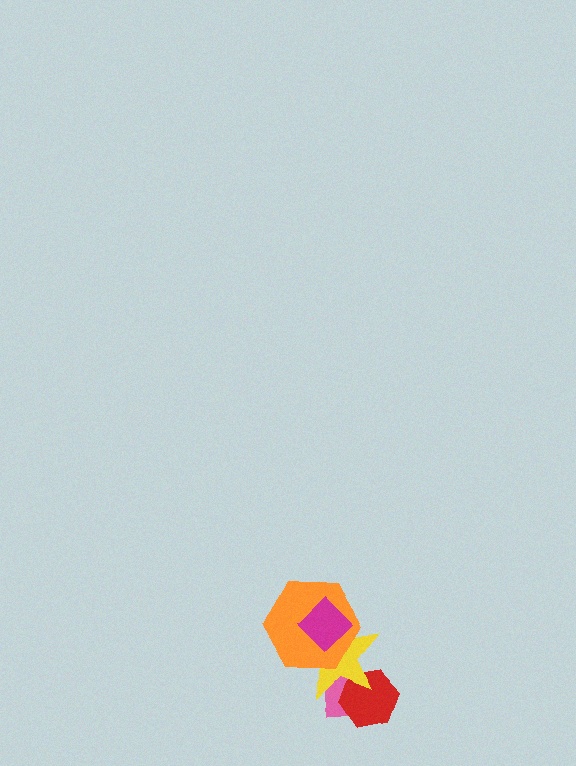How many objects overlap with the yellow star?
4 objects overlap with the yellow star.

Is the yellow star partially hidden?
Yes, it is partially covered by another shape.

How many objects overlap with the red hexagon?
2 objects overlap with the red hexagon.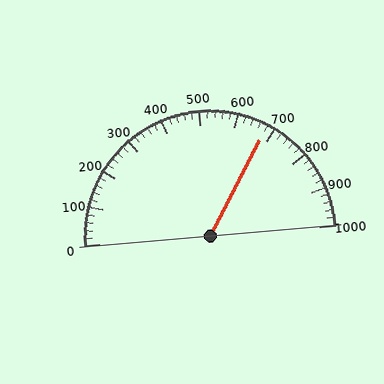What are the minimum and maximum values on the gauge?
The gauge ranges from 0 to 1000.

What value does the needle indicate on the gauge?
The needle indicates approximately 680.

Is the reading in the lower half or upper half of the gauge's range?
The reading is in the upper half of the range (0 to 1000).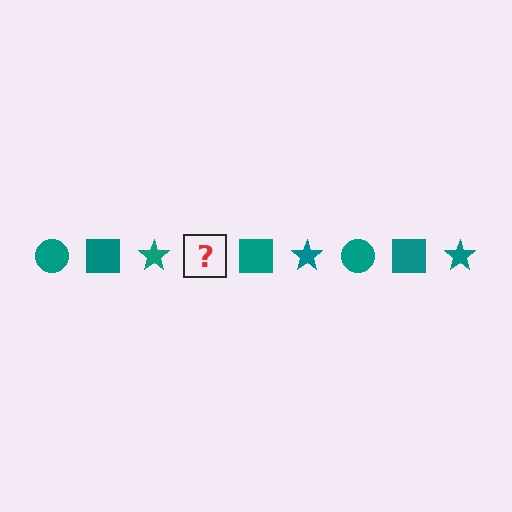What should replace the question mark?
The question mark should be replaced with a teal circle.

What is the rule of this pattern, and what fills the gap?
The rule is that the pattern cycles through circle, square, star shapes in teal. The gap should be filled with a teal circle.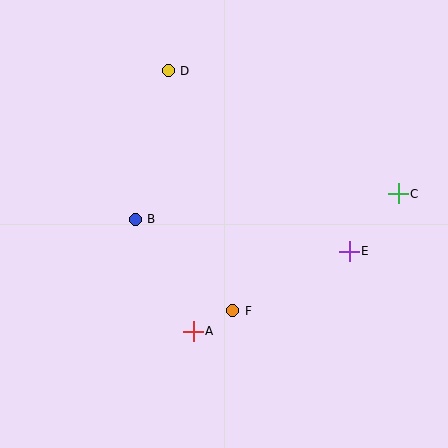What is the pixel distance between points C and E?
The distance between C and E is 76 pixels.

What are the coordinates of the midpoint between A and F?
The midpoint between A and F is at (213, 321).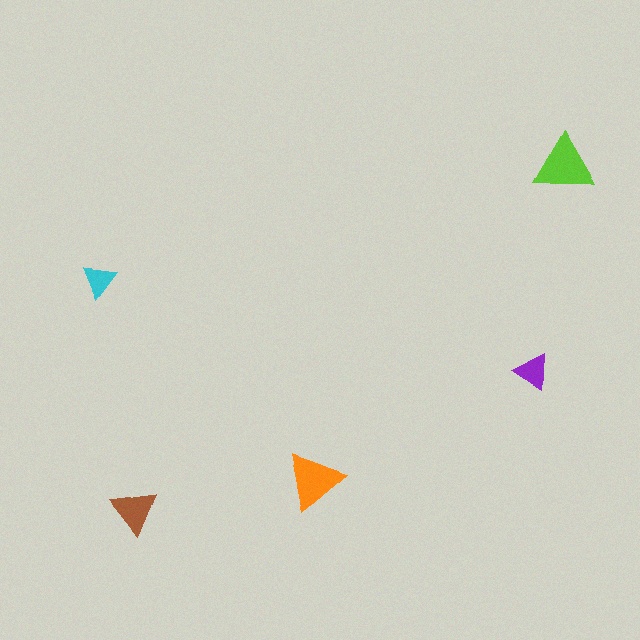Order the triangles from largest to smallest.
the lime one, the orange one, the brown one, the purple one, the cyan one.